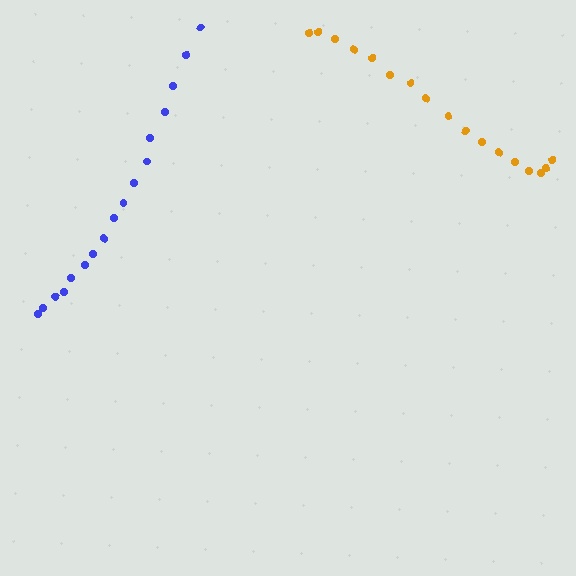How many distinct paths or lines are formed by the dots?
There are 2 distinct paths.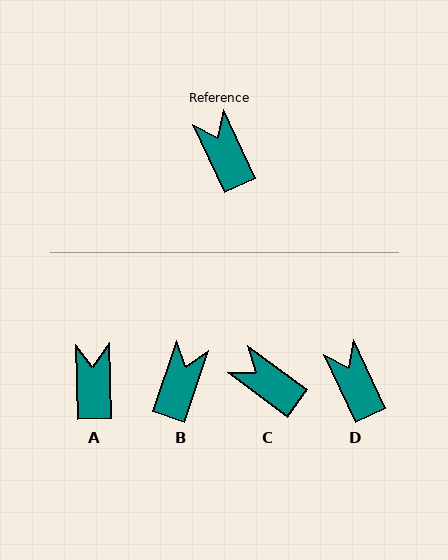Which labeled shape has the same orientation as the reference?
D.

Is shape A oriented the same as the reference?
No, it is off by about 23 degrees.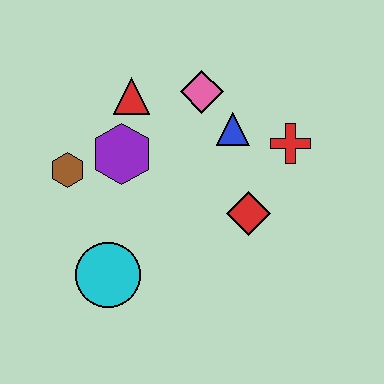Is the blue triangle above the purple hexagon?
Yes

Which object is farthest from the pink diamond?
The cyan circle is farthest from the pink diamond.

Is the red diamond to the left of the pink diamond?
No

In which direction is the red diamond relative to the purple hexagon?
The red diamond is to the right of the purple hexagon.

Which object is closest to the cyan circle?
The brown hexagon is closest to the cyan circle.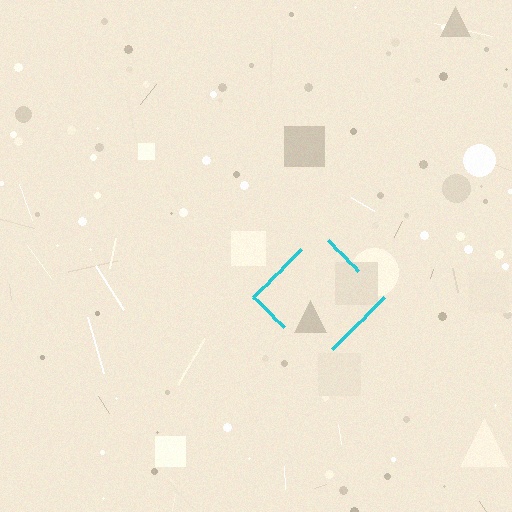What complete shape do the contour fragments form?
The contour fragments form a diamond.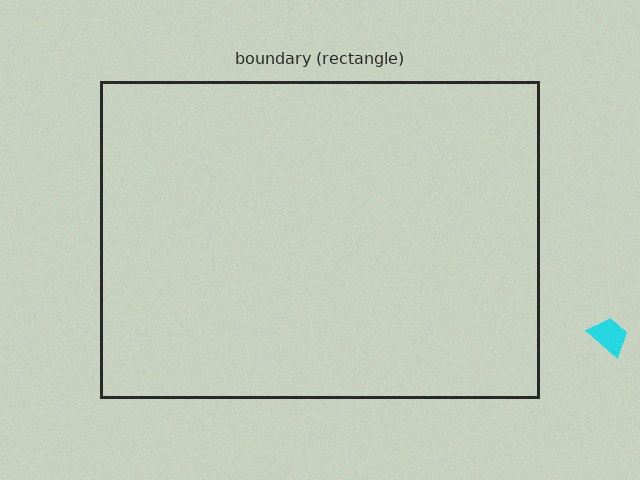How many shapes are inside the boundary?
0 inside, 1 outside.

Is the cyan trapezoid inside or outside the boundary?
Outside.